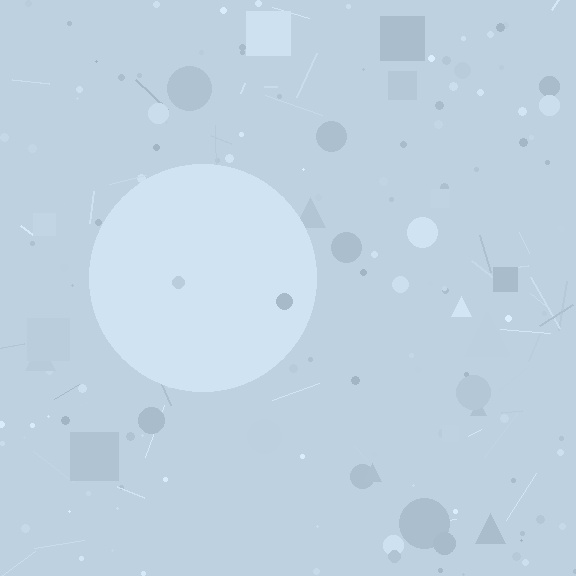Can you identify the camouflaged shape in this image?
The camouflaged shape is a circle.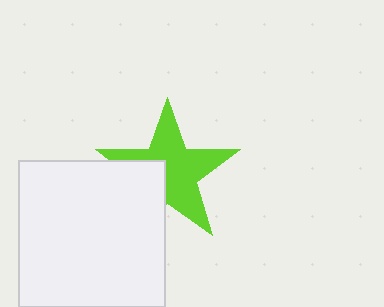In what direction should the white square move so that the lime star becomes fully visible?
The white square should move toward the lower-left. That is the shortest direction to clear the overlap and leave the lime star fully visible.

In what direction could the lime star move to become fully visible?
The lime star could move toward the upper-right. That would shift it out from behind the white square entirely.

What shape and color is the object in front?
The object in front is a white square.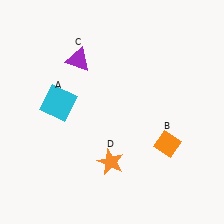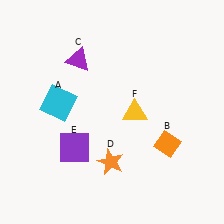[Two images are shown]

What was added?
A purple square (E), a yellow triangle (F) were added in Image 2.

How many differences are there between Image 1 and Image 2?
There are 2 differences between the two images.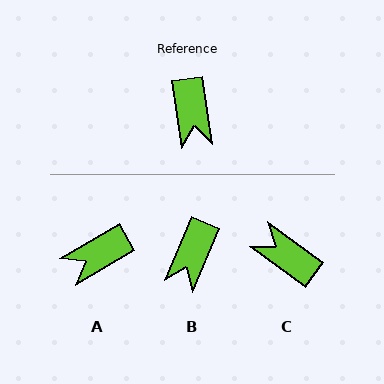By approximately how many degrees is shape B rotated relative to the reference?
Approximately 32 degrees clockwise.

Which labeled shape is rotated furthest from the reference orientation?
C, about 135 degrees away.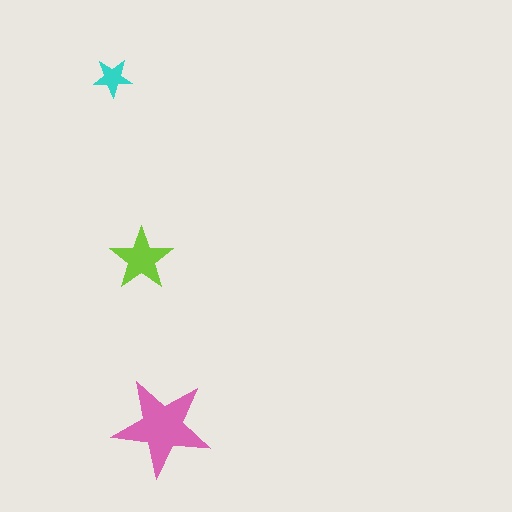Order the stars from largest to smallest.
the pink one, the lime one, the cyan one.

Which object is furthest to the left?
The cyan star is leftmost.